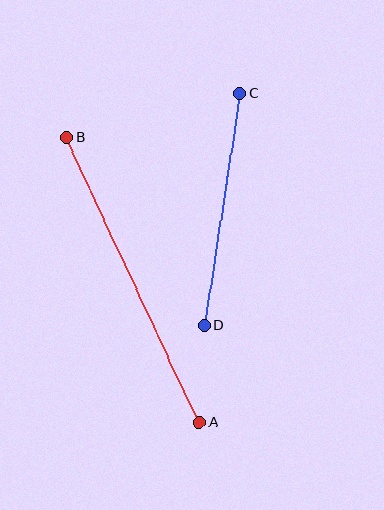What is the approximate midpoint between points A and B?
The midpoint is at approximately (133, 280) pixels.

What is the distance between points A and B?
The distance is approximately 314 pixels.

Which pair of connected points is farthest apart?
Points A and B are farthest apart.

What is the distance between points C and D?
The distance is approximately 235 pixels.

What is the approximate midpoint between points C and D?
The midpoint is at approximately (222, 209) pixels.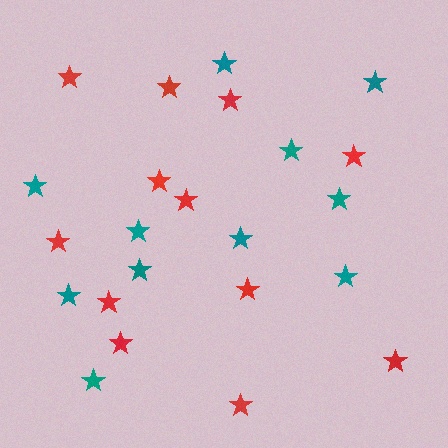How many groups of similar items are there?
There are 2 groups: one group of teal stars (11) and one group of red stars (12).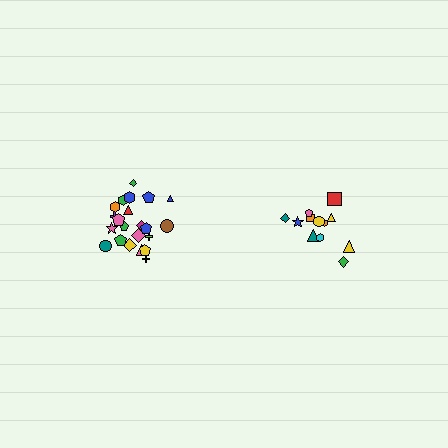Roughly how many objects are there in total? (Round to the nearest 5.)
Roughly 35 objects in total.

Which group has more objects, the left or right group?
The left group.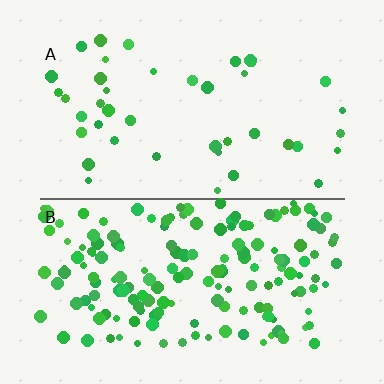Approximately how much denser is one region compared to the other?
Approximately 4.1× — region B over region A.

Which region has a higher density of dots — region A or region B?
B (the bottom).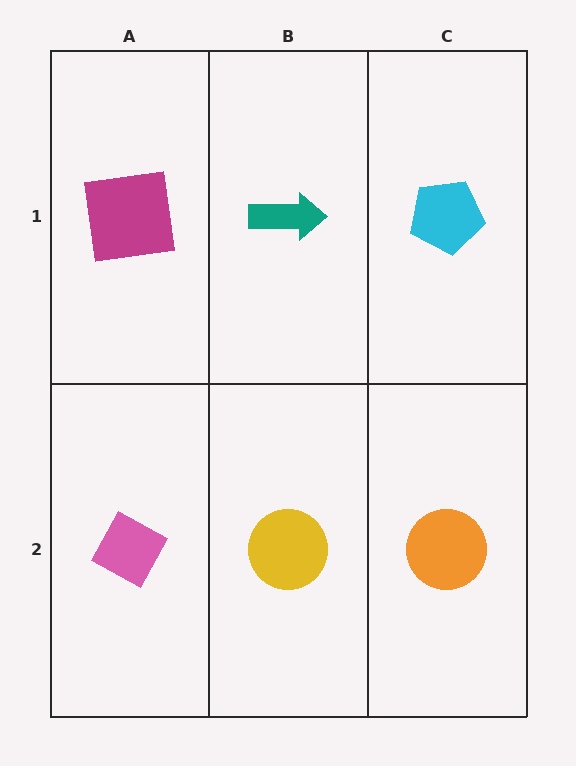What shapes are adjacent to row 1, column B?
A yellow circle (row 2, column B), a magenta square (row 1, column A), a cyan pentagon (row 1, column C).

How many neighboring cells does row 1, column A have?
2.